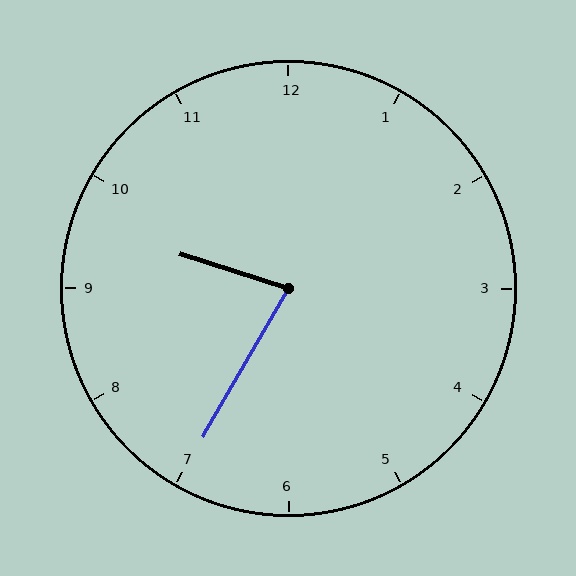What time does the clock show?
9:35.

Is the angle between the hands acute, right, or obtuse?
It is acute.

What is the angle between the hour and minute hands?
Approximately 78 degrees.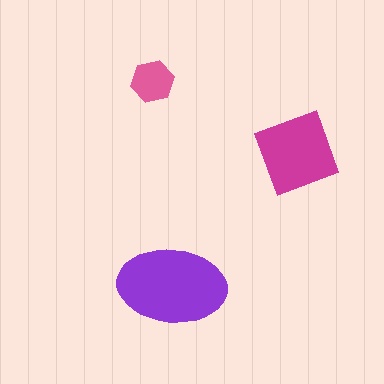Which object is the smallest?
The pink hexagon.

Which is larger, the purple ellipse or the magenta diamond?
The purple ellipse.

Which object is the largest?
The purple ellipse.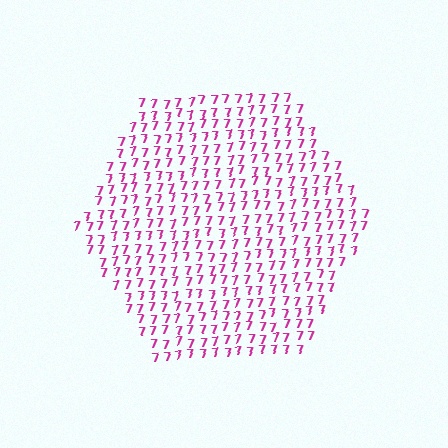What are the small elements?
The small elements are digit 7's.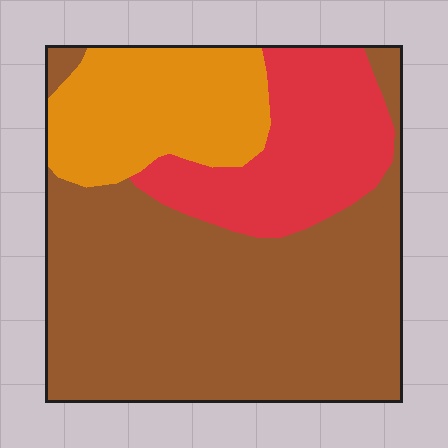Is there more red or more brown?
Brown.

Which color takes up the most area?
Brown, at roughly 60%.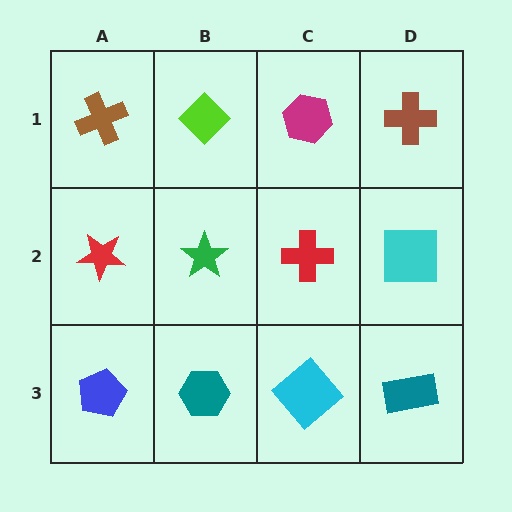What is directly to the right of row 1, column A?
A lime diamond.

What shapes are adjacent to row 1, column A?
A red star (row 2, column A), a lime diamond (row 1, column B).